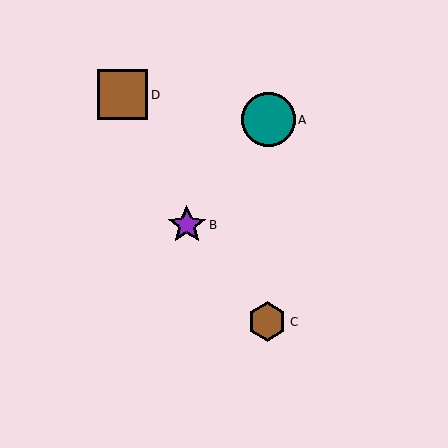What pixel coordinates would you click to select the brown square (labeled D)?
Click at (123, 95) to select the brown square D.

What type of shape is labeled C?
Shape C is a brown hexagon.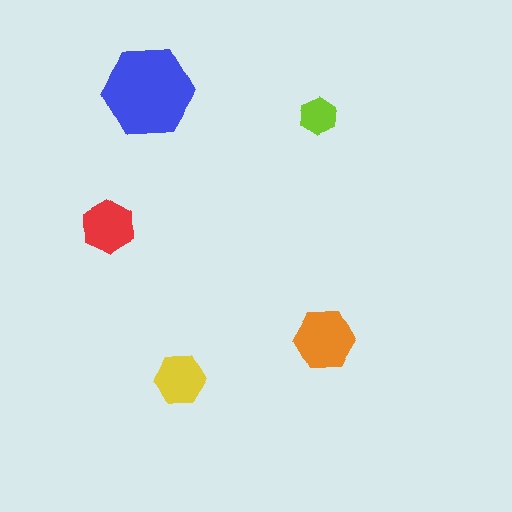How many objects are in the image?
There are 5 objects in the image.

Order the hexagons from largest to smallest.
the blue one, the orange one, the red one, the yellow one, the lime one.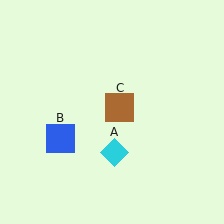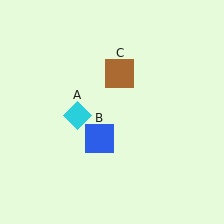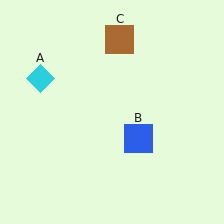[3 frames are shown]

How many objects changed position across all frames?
3 objects changed position: cyan diamond (object A), blue square (object B), brown square (object C).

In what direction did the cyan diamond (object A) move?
The cyan diamond (object A) moved up and to the left.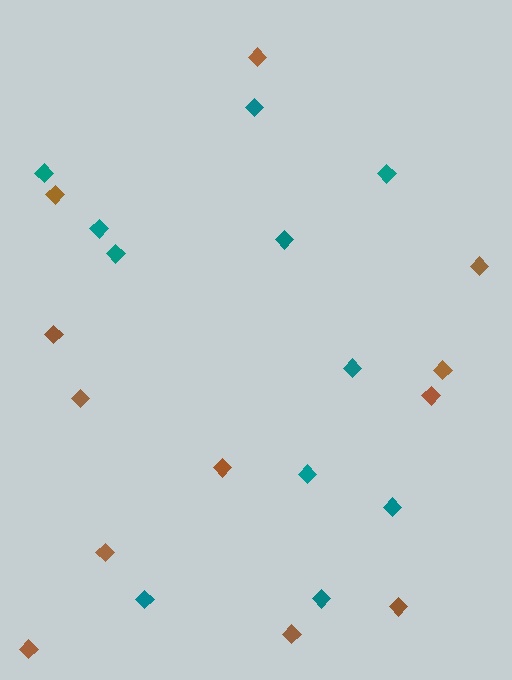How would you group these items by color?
There are 2 groups: one group of brown diamonds (12) and one group of teal diamonds (11).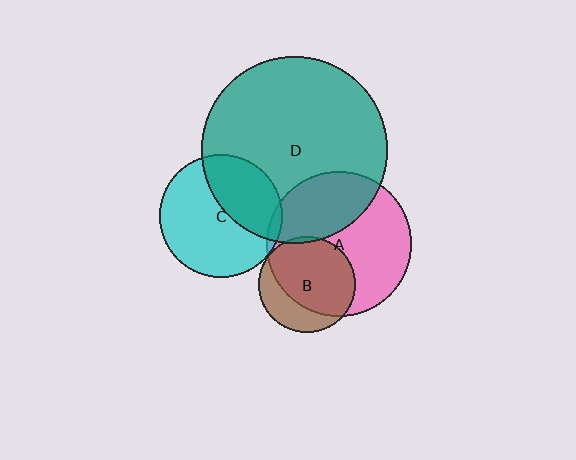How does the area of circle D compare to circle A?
Approximately 1.6 times.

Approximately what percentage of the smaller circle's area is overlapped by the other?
Approximately 70%.